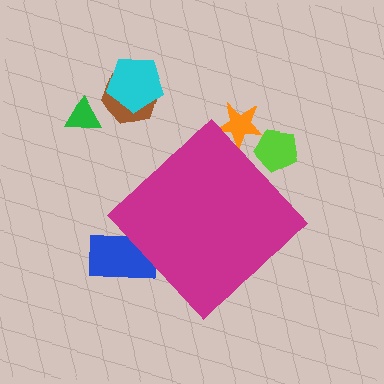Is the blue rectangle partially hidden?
Yes, the blue rectangle is partially hidden behind the magenta diamond.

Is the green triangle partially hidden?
No, the green triangle is fully visible.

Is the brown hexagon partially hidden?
No, the brown hexagon is fully visible.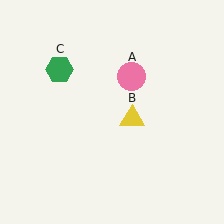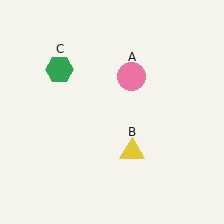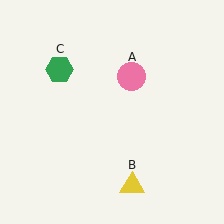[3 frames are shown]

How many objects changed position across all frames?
1 object changed position: yellow triangle (object B).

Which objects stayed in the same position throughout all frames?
Pink circle (object A) and green hexagon (object C) remained stationary.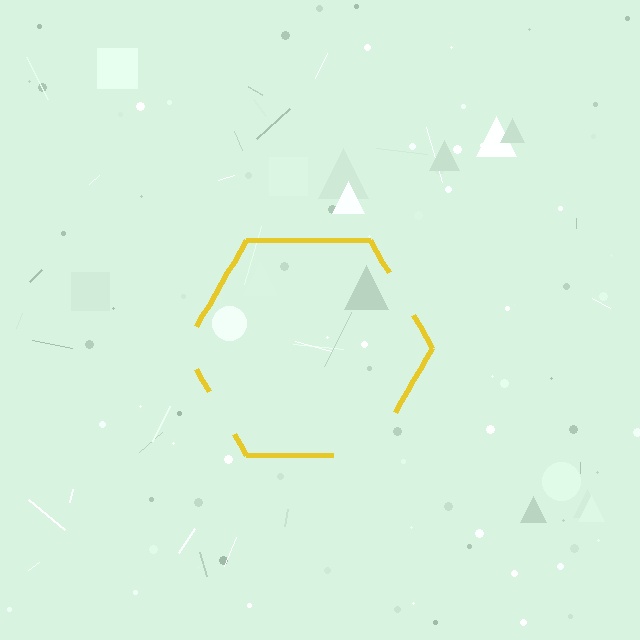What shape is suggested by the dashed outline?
The dashed outline suggests a hexagon.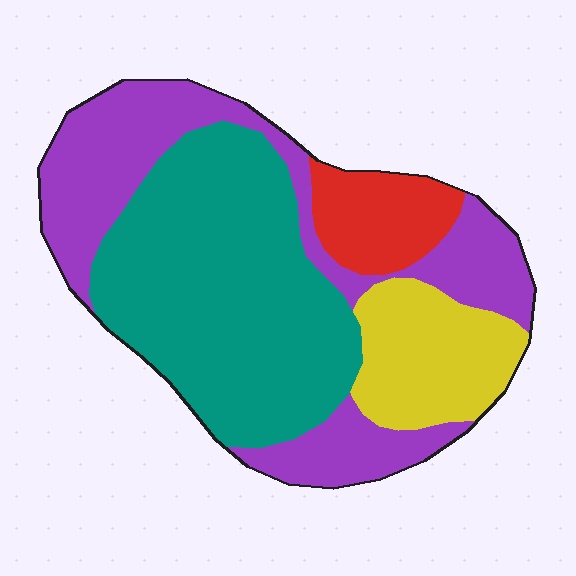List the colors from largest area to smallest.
From largest to smallest: teal, purple, yellow, red.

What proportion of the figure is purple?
Purple covers 33% of the figure.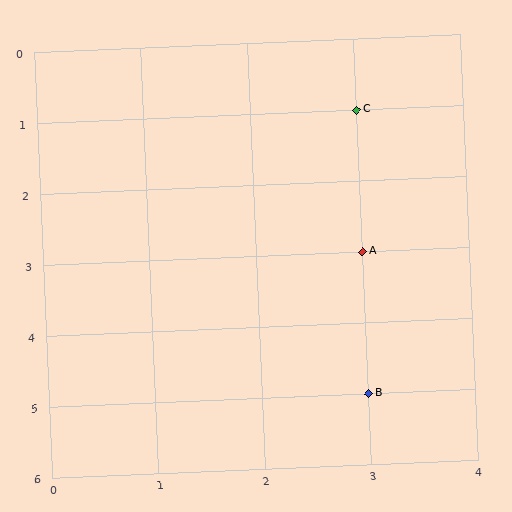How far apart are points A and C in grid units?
Points A and C are 2 rows apart.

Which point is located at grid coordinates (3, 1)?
Point C is at (3, 1).